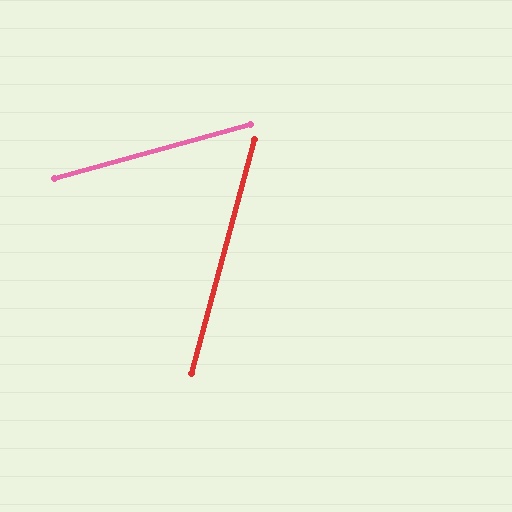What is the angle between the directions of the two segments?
Approximately 60 degrees.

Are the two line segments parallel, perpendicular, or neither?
Neither parallel nor perpendicular — they differ by about 60°.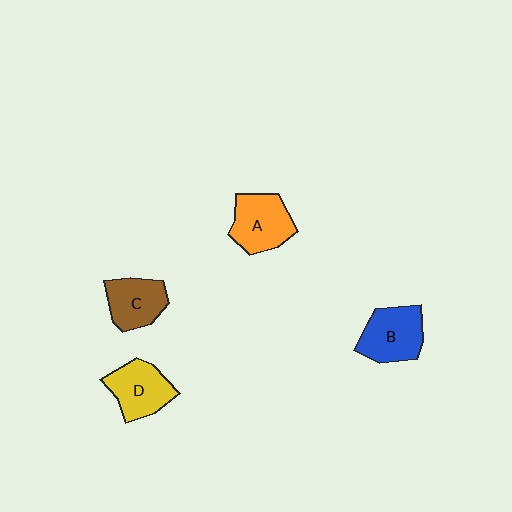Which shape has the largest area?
Shape B (blue).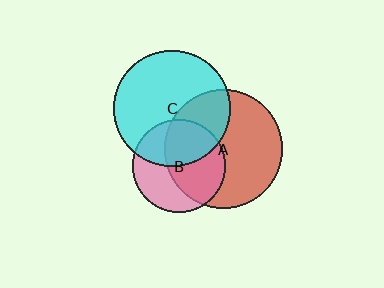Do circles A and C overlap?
Yes.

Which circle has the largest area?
Circle A (red).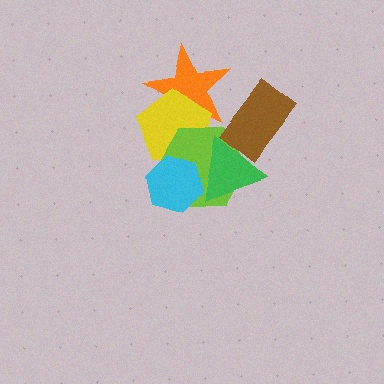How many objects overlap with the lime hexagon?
4 objects overlap with the lime hexagon.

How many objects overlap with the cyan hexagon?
3 objects overlap with the cyan hexagon.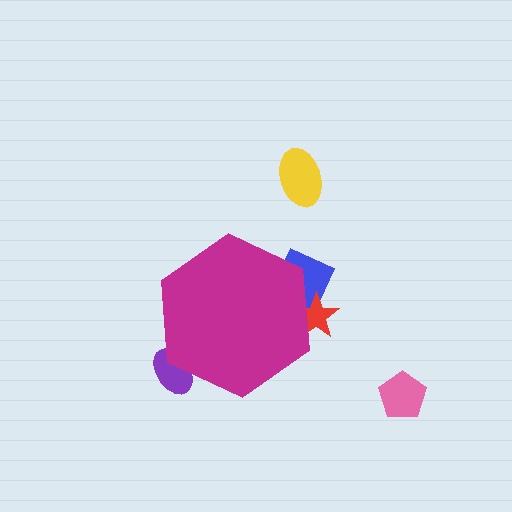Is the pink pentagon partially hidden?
No, the pink pentagon is fully visible.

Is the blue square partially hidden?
Yes, the blue square is partially hidden behind the magenta hexagon.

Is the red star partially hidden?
Yes, the red star is partially hidden behind the magenta hexagon.